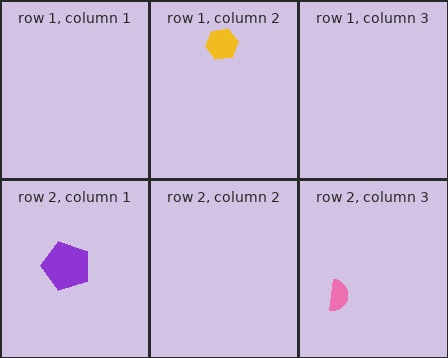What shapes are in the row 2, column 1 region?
The purple pentagon.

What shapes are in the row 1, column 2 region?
The yellow hexagon.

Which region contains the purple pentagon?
The row 2, column 1 region.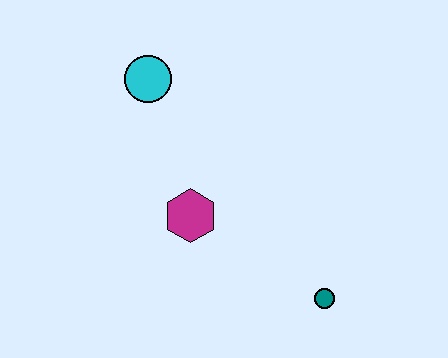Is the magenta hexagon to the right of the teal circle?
No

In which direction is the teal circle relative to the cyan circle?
The teal circle is below the cyan circle.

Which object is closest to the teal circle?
The magenta hexagon is closest to the teal circle.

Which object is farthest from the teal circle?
The cyan circle is farthest from the teal circle.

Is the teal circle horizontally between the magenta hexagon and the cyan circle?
No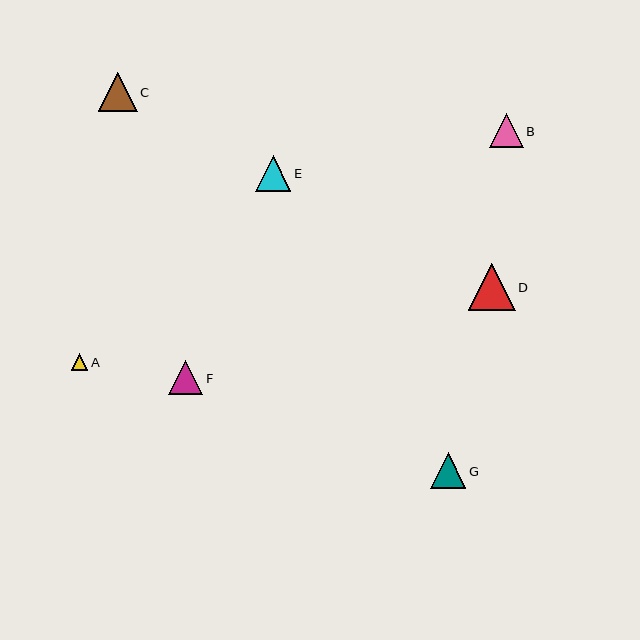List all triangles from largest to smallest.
From largest to smallest: D, C, E, G, F, B, A.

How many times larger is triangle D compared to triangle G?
Triangle D is approximately 1.3 times the size of triangle G.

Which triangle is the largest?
Triangle D is the largest with a size of approximately 47 pixels.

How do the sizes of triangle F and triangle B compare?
Triangle F and triangle B are approximately the same size.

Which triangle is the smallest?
Triangle A is the smallest with a size of approximately 17 pixels.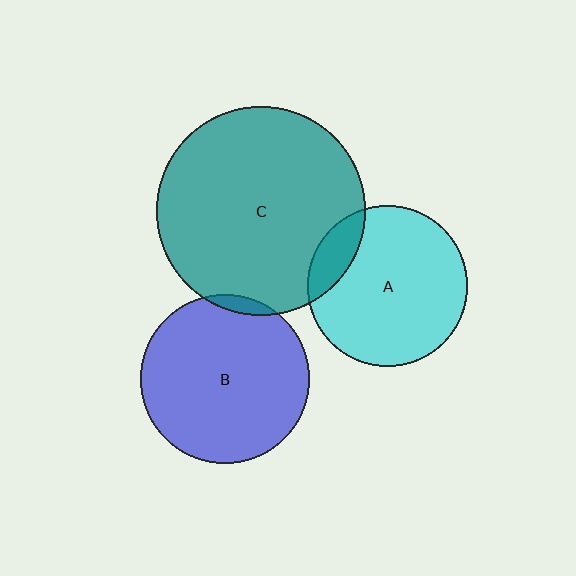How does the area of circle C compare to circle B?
Approximately 1.5 times.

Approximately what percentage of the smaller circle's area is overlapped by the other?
Approximately 5%.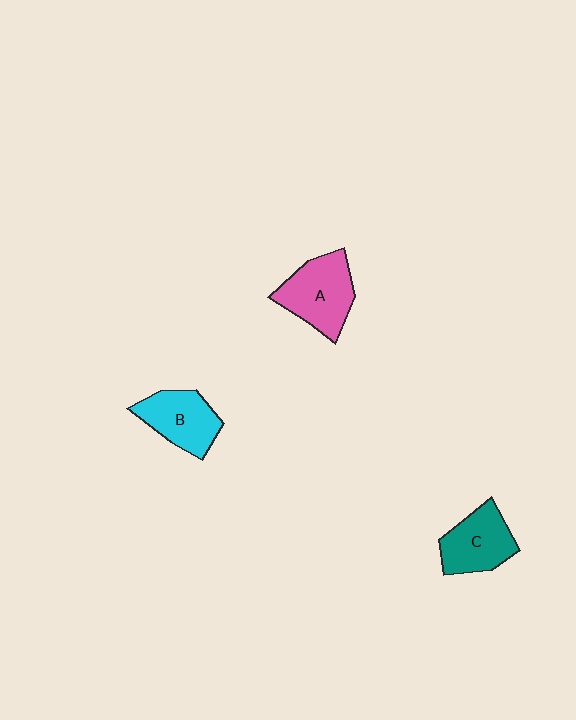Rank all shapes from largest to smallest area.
From largest to smallest: A (pink), C (teal), B (cyan).